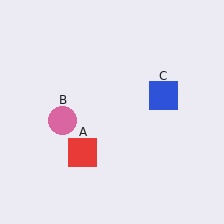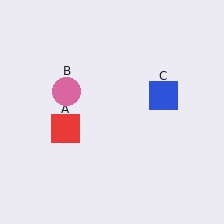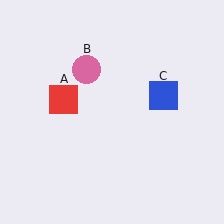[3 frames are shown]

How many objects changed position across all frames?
2 objects changed position: red square (object A), pink circle (object B).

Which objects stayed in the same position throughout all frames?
Blue square (object C) remained stationary.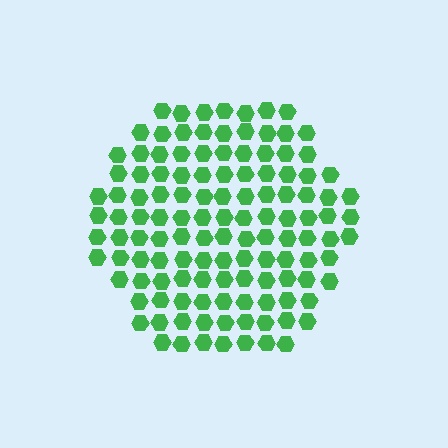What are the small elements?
The small elements are hexagons.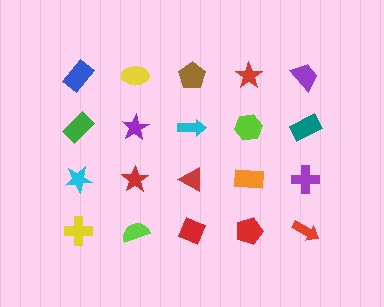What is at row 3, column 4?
An orange rectangle.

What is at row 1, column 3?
A brown pentagon.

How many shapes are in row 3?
5 shapes.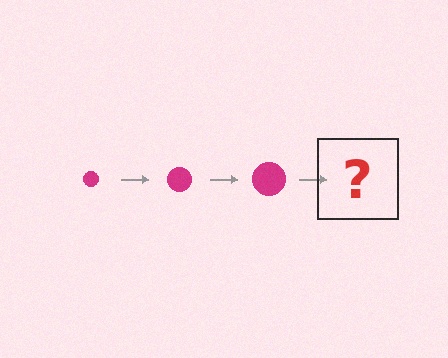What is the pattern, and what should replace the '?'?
The pattern is that the circle gets progressively larger each step. The '?' should be a magenta circle, larger than the previous one.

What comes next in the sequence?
The next element should be a magenta circle, larger than the previous one.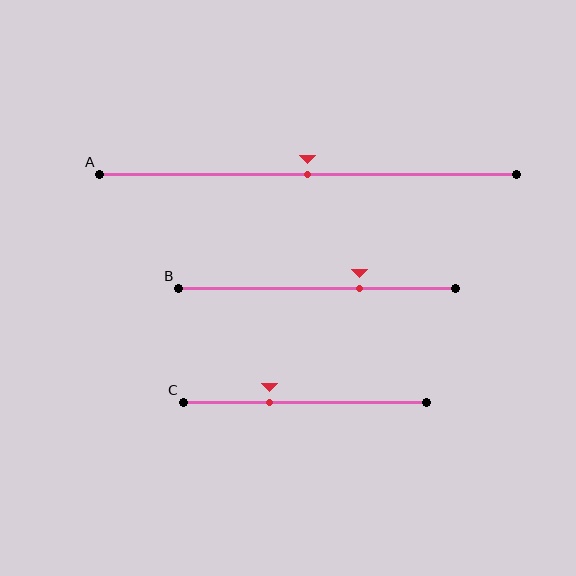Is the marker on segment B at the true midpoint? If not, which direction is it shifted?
No, the marker on segment B is shifted to the right by about 15% of the segment length.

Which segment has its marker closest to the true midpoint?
Segment A has its marker closest to the true midpoint.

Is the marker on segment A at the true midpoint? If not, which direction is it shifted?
Yes, the marker on segment A is at the true midpoint.